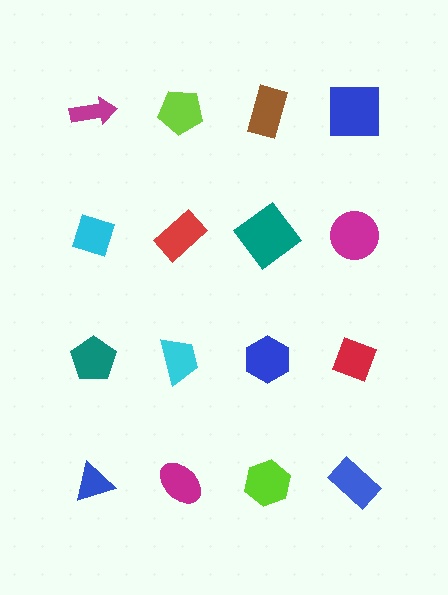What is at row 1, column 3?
A brown rectangle.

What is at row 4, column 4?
A blue rectangle.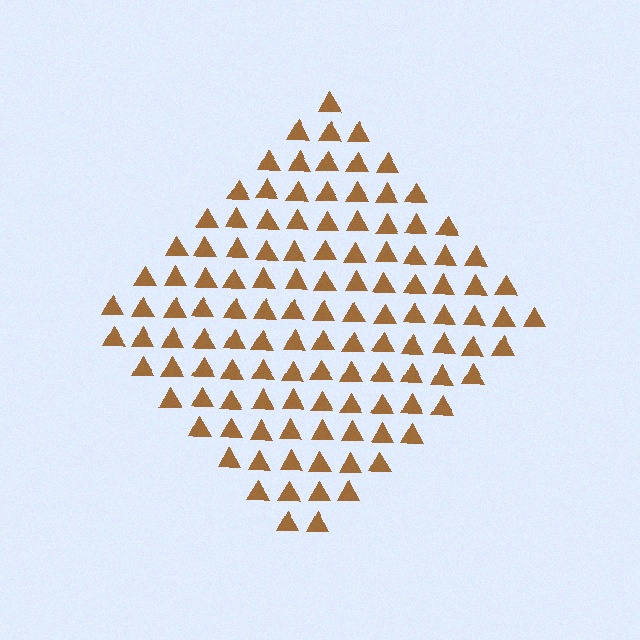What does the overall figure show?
The overall figure shows a diamond.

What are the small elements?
The small elements are triangles.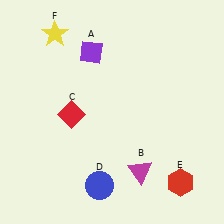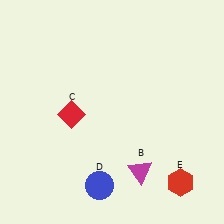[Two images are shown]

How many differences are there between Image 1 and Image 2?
There are 2 differences between the two images.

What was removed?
The purple diamond (A), the yellow star (F) were removed in Image 2.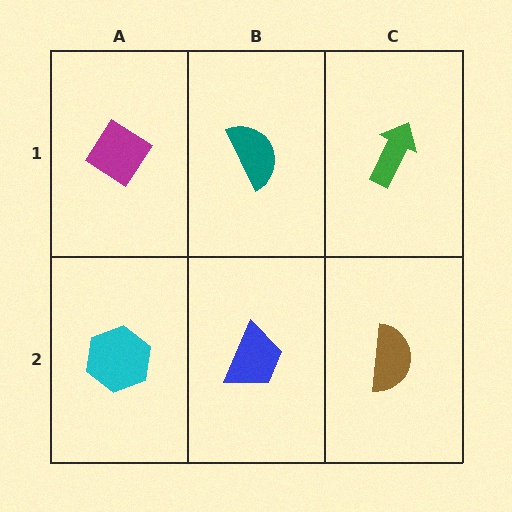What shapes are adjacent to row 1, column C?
A brown semicircle (row 2, column C), a teal semicircle (row 1, column B).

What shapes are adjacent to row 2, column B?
A teal semicircle (row 1, column B), a cyan hexagon (row 2, column A), a brown semicircle (row 2, column C).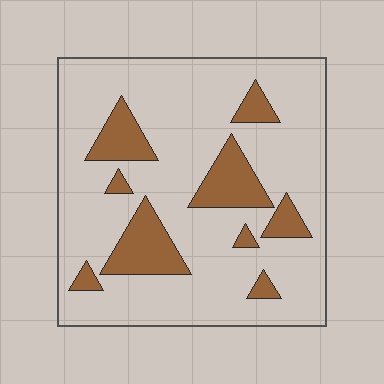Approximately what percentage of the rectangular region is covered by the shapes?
Approximately 20%.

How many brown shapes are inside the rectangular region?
9.